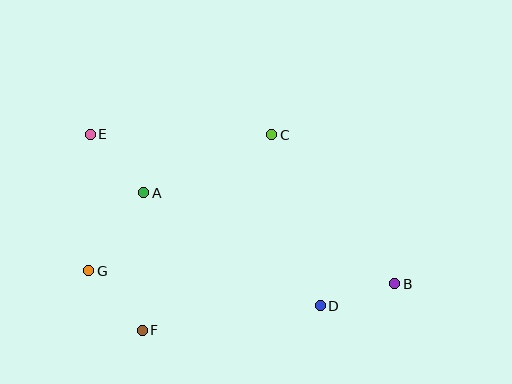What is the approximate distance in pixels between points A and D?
The distance between A and D is approximately 209 pixels.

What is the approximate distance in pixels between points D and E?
The distance between D and E is approximately 287 pixels.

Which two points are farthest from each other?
Points B and E are farthest from each other.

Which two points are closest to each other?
Points B and D are closest to each other.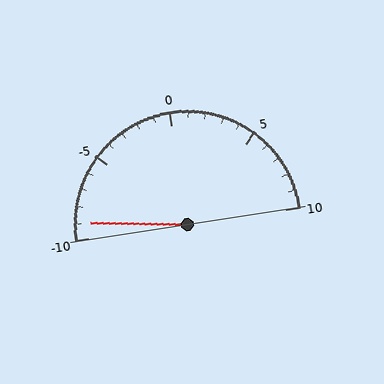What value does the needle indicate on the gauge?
The needle indicates approximately -9.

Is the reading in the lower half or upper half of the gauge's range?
The reading is in the lower half of the range (-10 to 10).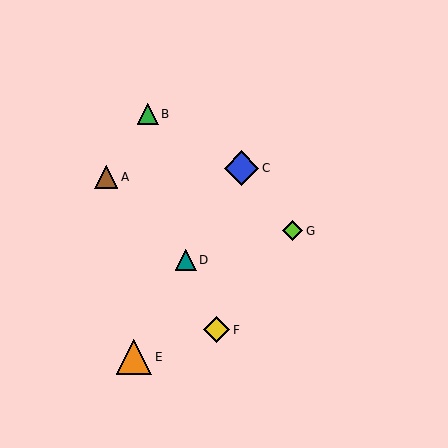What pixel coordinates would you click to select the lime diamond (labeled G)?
Click at (292, 231) to select the lime diamond G.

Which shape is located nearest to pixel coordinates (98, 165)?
The brown triangle (labeled A) at (106, 177) is nearest to that location.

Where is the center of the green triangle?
The center of the green triangle is at (148, 114).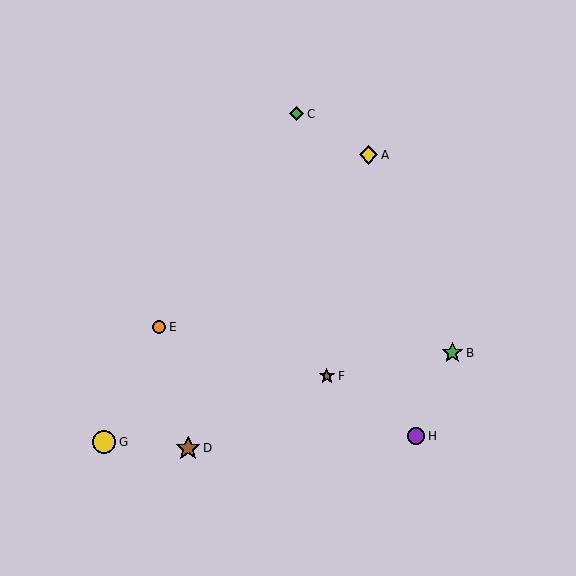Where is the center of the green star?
The center of the green star is at (452, 353).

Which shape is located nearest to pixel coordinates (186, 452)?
The brown star (labeled D) at (188, 448) is nearest to that location.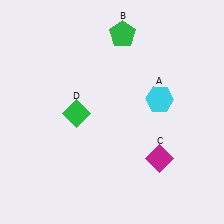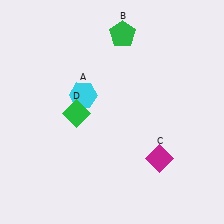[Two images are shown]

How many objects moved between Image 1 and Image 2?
1 object moved between the two images.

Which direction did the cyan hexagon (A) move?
The cyan hexagon (A) moved left.